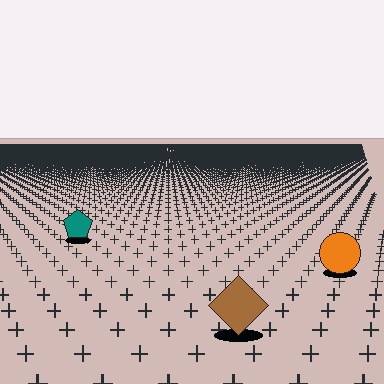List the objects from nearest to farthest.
From nearest to farthest: the brown diamond, the orange circle, the teal pentagon.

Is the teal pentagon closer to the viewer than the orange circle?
No. The orange circle is closer — you can tell from the texture gradient: the ground texture is coarser near it.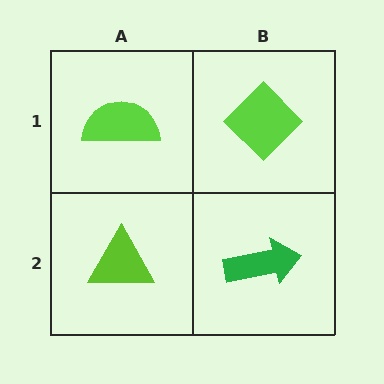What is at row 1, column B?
A lime diamond.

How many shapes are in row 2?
2 shapes.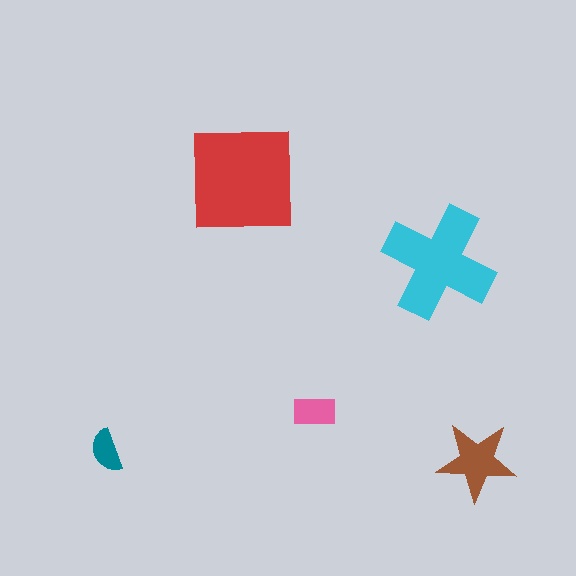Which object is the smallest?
The teal semicircle.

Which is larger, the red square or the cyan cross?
The red square.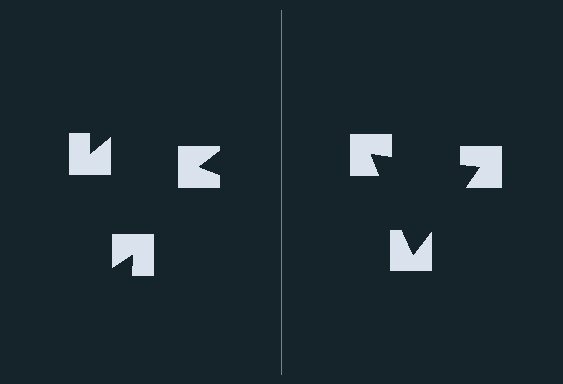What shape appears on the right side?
An illusory triangle.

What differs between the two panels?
The notched squares are positioned identically on both sides; only the wedge orientations differ. On the right they align to a triangle; on the left they are misaligned.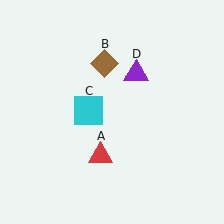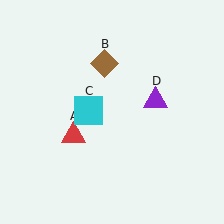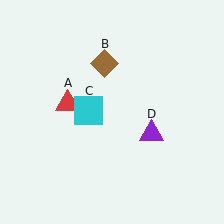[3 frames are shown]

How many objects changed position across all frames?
2 objects changed position: red triangle (object A), purple triangle (object D).